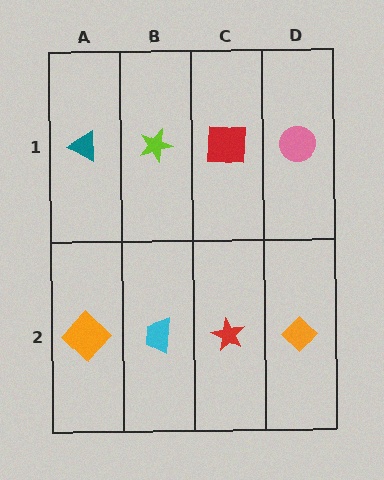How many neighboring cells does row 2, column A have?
2.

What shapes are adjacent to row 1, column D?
An orange diamond (row 2, column D), a red square (row 1, column C).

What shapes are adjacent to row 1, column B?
A cyan trapezoid (row 2, column B), a teal triangle (row 1, column A), a red square (row 1, column C).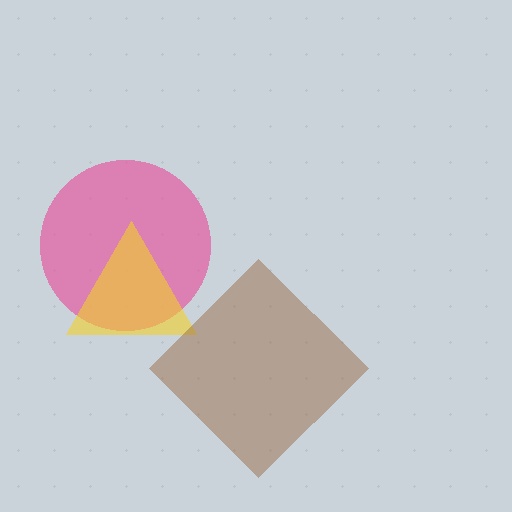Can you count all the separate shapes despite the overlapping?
Yes, there are 3 separate shapes.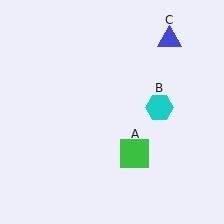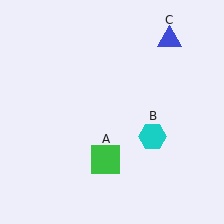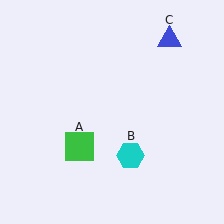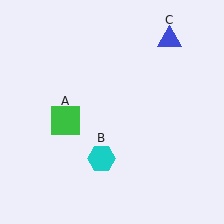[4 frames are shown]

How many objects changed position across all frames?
2 objects changed position: green square (object A), cyan hexagon (object B).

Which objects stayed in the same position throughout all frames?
Blue triangle (object C) remained stationary.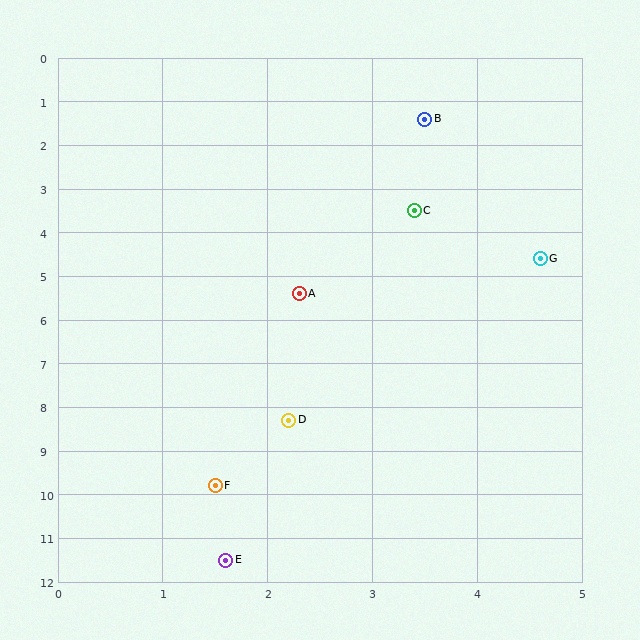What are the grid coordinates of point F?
Point F is at approximately (1.5, 9.8).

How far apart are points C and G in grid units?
Points C and G are about 1.6 grid units apart.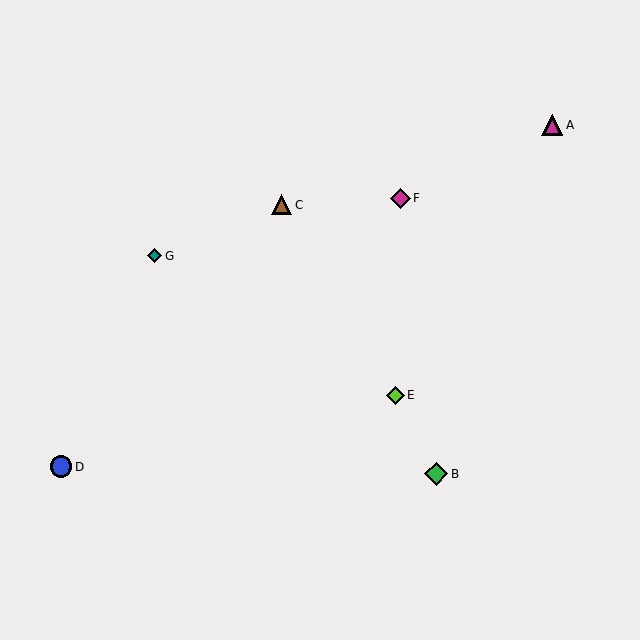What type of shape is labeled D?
Shape D is a blue circle.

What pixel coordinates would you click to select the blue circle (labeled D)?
Click at (61, 467) to select the blue circle D.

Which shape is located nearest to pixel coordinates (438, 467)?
The green diamond (labeled B) at (436, 474) is nearest to that location.